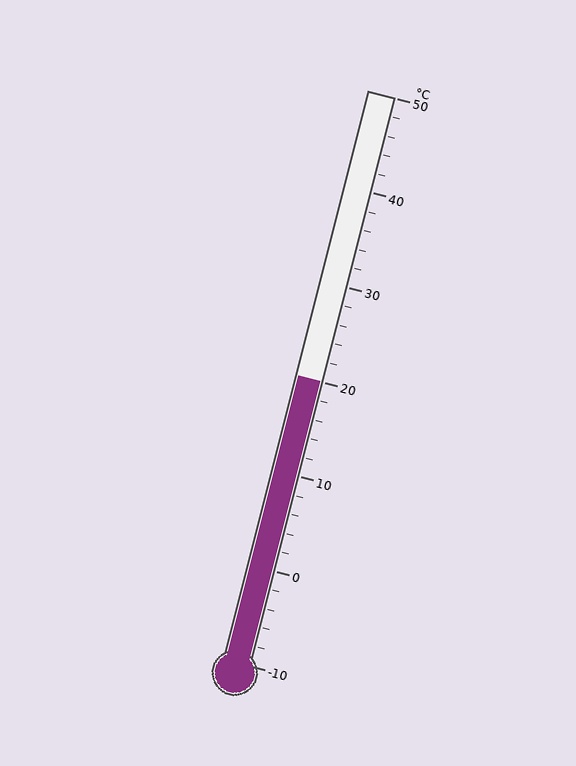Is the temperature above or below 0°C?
The temperature is above 0°C.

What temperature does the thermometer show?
The thermometer shows approximately 20°C.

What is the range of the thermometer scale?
The thermometer scale ranges from -10°C to 50°C.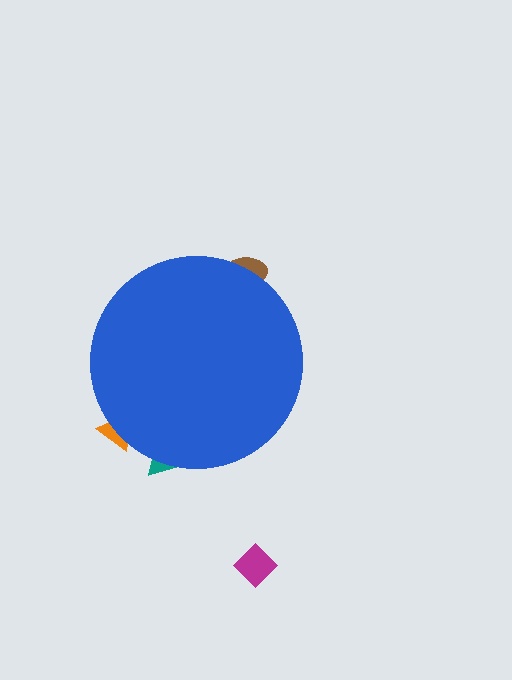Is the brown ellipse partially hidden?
Yes, the brown ellipse is partially hidden behind the blue circle.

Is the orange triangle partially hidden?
Yes, the orange triangle is partially hidden behind the blue circle.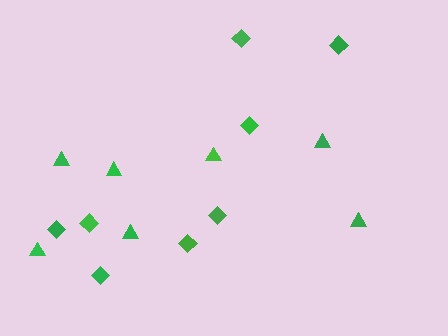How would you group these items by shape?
There are 2 groups: one group of triangles (7) and one group of diamonds (8).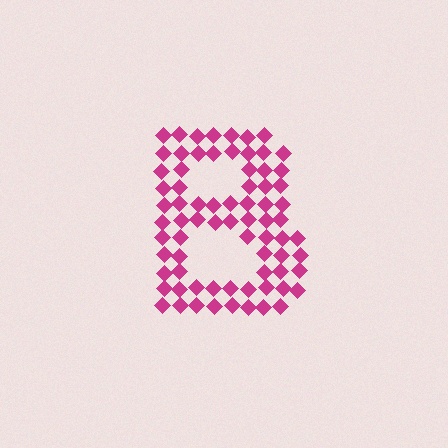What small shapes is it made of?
It is made of small diamonds.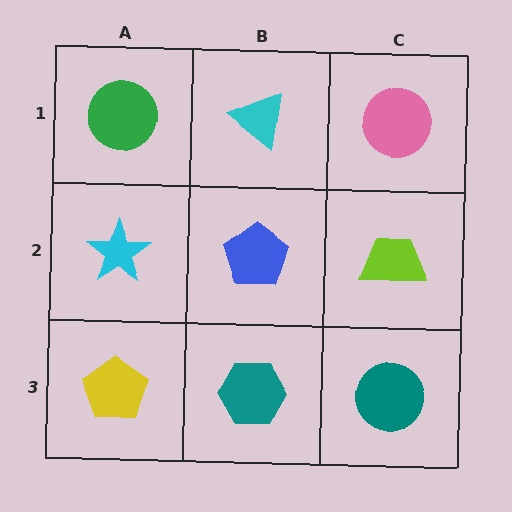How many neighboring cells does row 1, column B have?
3.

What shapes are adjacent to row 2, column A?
A green circle (row 1, column A), a yellow pentagon (row 3, column A), a blue pentagon (row 2, column B).